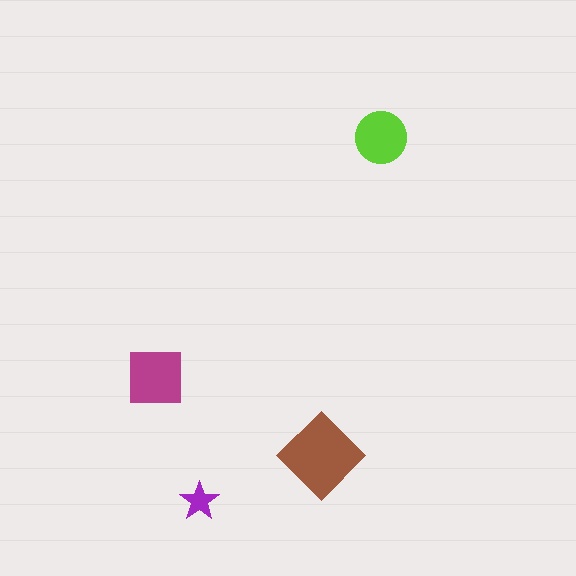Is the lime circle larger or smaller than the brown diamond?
Smaller.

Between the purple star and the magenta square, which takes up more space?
The magenta square.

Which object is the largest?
The brown diamond.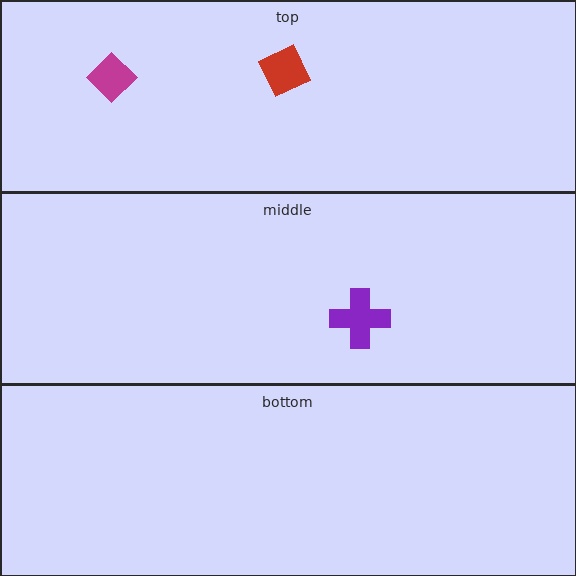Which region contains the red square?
The top region.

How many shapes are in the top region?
2.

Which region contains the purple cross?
The middle region.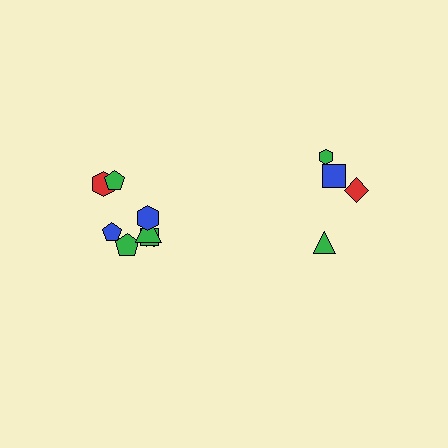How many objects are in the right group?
There are 4 objects.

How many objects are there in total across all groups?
There are 12 objects.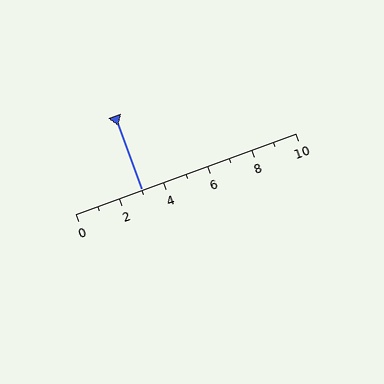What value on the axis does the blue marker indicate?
The marker indicates approximately 3.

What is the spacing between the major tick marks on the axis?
The major ticks are spaced 2 apart.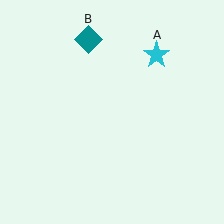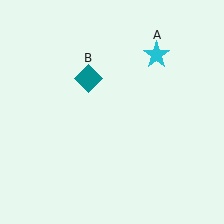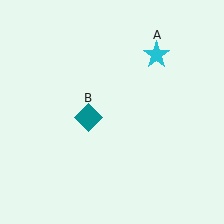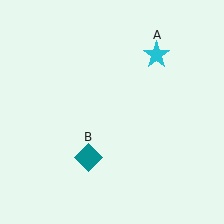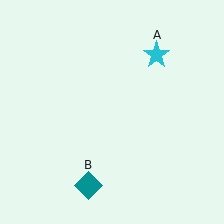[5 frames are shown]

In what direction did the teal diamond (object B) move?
The teal diamond (object B) moved down.